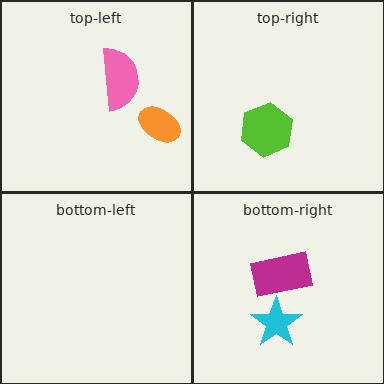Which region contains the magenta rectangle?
The bottom-right region.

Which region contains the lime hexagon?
The top-right region.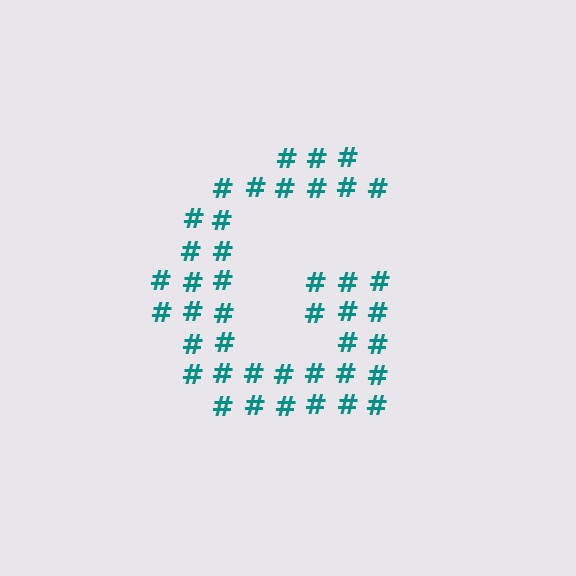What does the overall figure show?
The overall figure shows the letter G.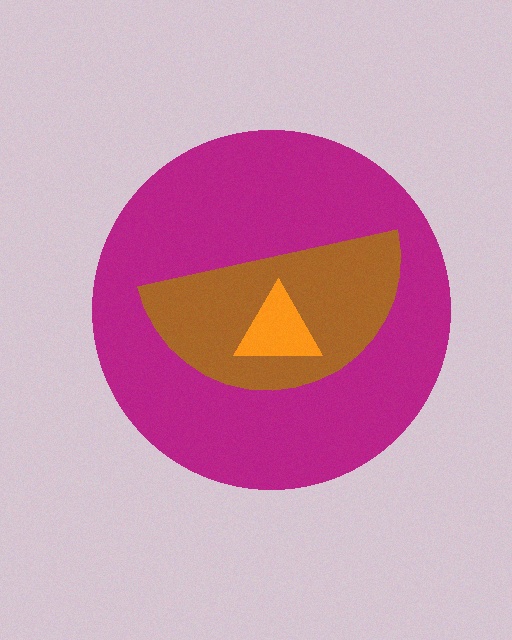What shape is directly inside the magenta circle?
The brown semicircle.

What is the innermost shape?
The orange triangle.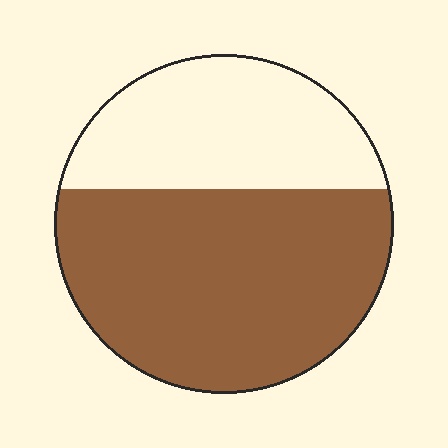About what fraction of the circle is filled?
About five eighths (5/8).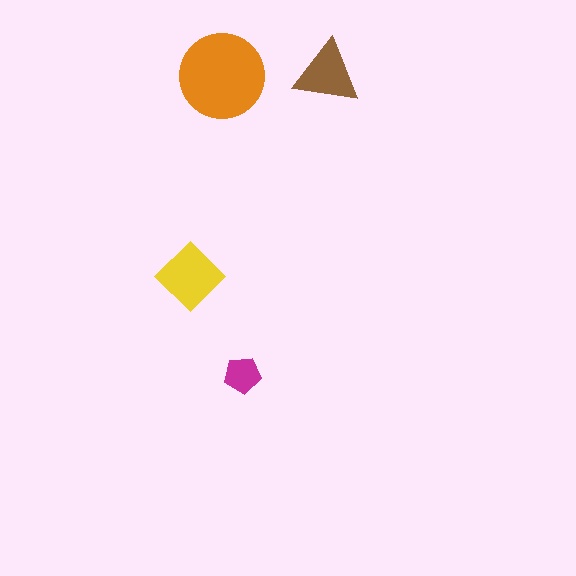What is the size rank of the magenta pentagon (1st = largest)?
4th.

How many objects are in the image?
There are 4 objects in the image.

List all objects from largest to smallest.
The orange circle, the yellow diamond, the brown triangle, the magenta pentagon.